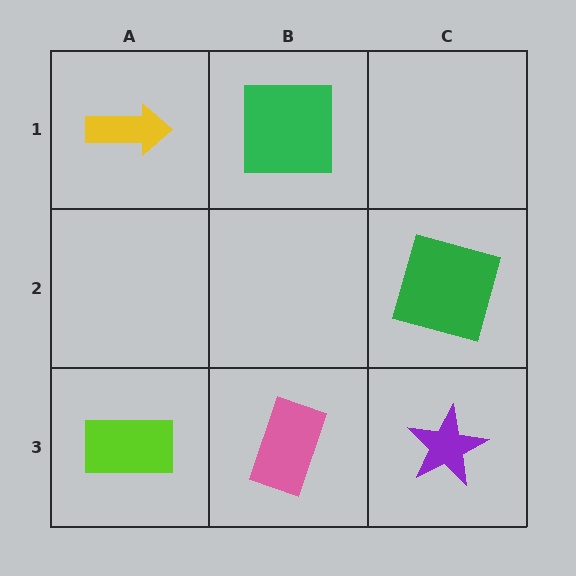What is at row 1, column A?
A yellow arrow.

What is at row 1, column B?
A green square.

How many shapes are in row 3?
3 shapes.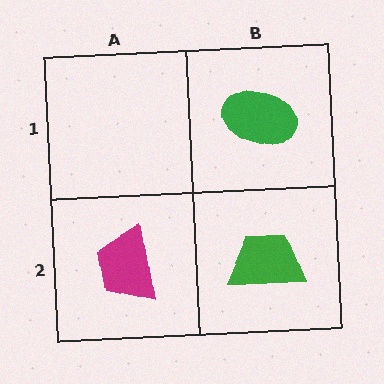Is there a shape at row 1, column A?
No, that cell is empty.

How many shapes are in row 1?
1 shape.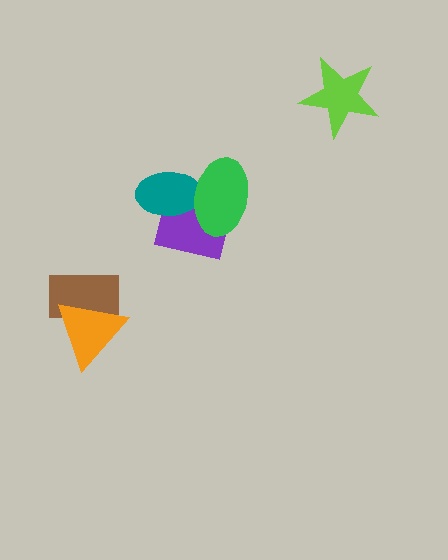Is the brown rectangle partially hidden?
Yes, it is partially covered by another shape.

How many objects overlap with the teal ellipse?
2 objects overlap with the teal ellipse.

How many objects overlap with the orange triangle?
1 object overlaps with the orange triangle.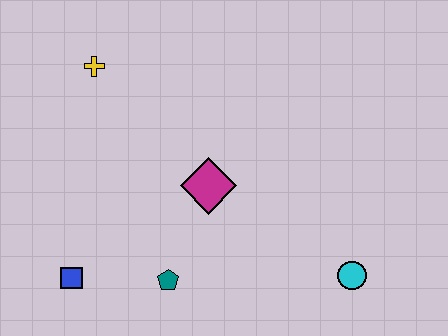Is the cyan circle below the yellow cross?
Yes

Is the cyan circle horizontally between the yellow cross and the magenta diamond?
No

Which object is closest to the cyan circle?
The magenta diamond is closest to the cyan circle.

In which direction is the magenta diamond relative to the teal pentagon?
The magenta diamond is above the teal pentagon.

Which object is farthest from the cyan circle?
The yellow cross is farthest from the cyan circle.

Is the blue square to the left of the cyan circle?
Yes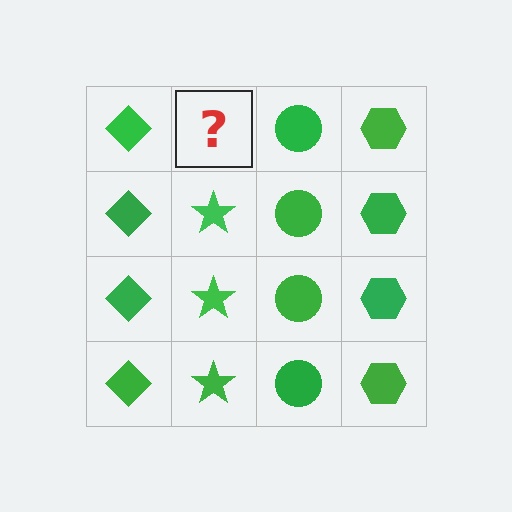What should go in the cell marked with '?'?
The missing cell should contain a green star.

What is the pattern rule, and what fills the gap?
The rule is that each column has a consistent shape. The gap should be filled with a green star.